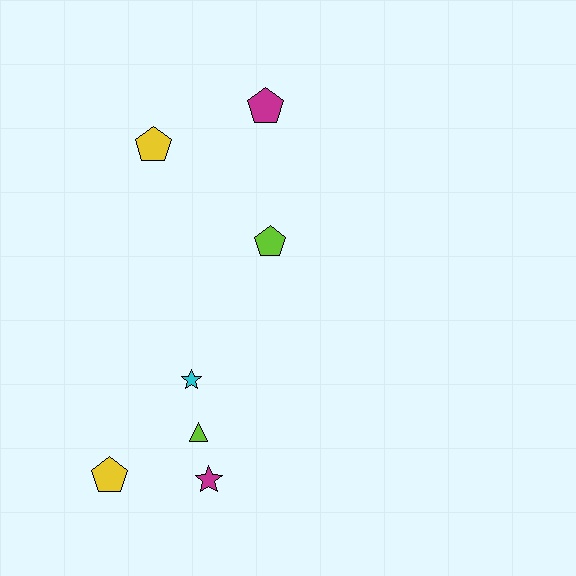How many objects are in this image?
There are 7 objects.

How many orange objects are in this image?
There are no orange objects.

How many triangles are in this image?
There is 1 triangle.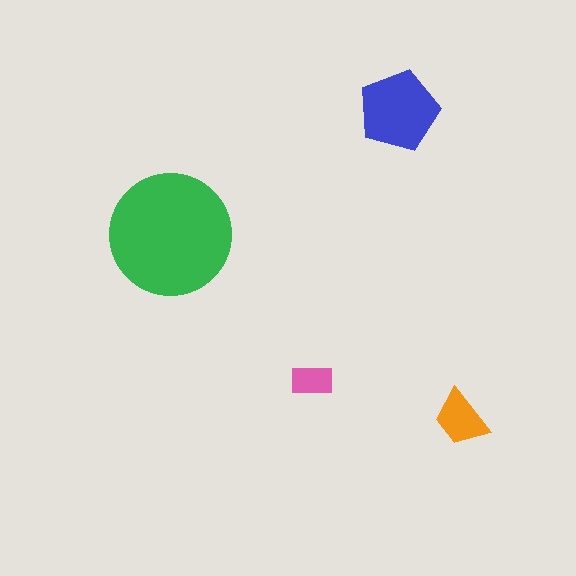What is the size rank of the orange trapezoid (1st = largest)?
3rd.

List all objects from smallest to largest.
The pink rectangle, the orange trapezoid, the blue pentagon, the green circle.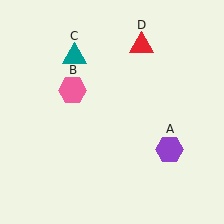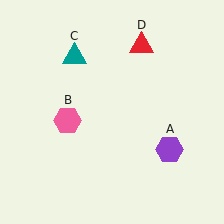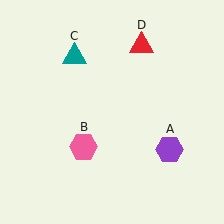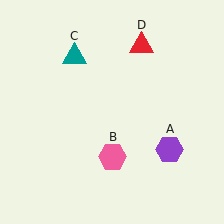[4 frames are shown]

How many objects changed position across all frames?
1 object changed position: pink hexagon (object B).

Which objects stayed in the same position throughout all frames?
Purple hexagon (object A) and teal triangle (object C) and red triangle (object D) remained stationary.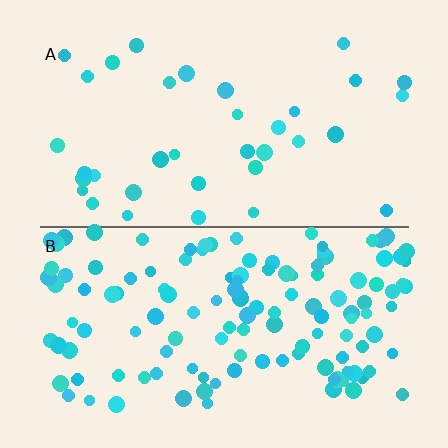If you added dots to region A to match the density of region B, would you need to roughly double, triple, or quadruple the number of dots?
Approximately quadruple.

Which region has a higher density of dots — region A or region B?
B (the bottom).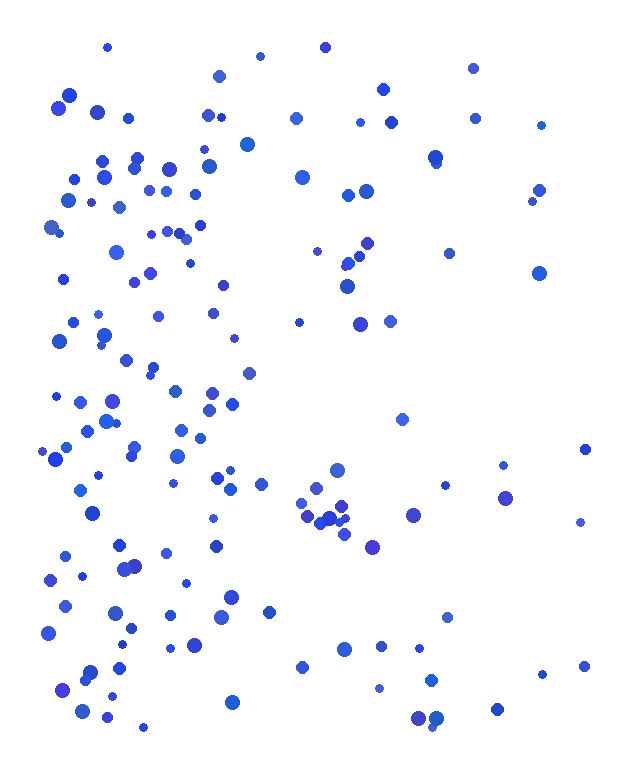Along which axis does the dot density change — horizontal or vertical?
Horizontal.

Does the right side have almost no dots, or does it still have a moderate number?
Still a moderate number, just noticeably fewer than the left.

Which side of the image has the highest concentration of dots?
The left.